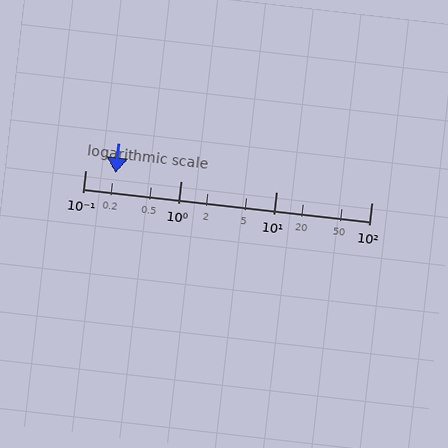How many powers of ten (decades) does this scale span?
The scale spans 3 decades, from 0.1 to 100.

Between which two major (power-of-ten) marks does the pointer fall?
The pointer is between 0.1 and 1.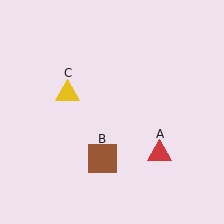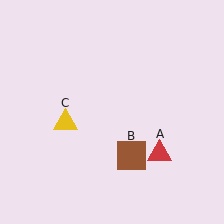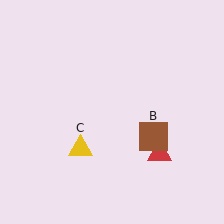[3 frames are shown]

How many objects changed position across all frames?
2 objects changed position: brown square (object B), yellow triangle (object C).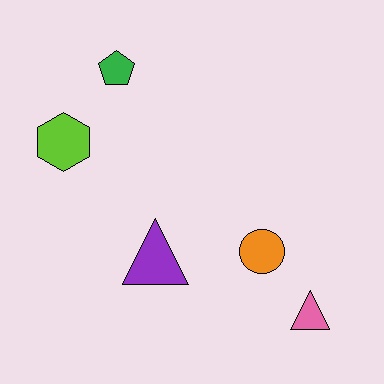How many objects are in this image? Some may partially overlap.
There are 5 objects.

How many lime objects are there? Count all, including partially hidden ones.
There is 1 lime object.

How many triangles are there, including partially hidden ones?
There are 2 triangles.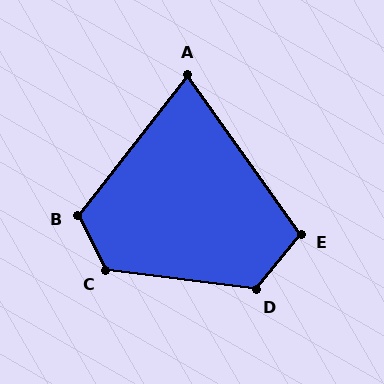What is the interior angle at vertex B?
Approximately 115 degrees (obtuse).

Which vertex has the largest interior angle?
C, at approximately 124 degrees.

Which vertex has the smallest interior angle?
A, at approximately 74 degrees.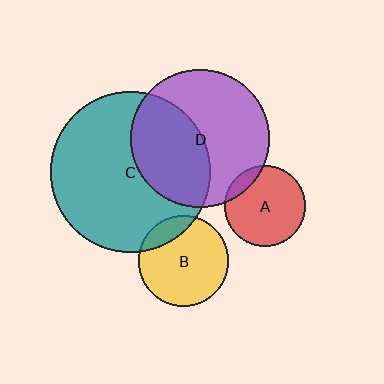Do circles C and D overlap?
Yes.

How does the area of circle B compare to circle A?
Approximately 1.3 times.